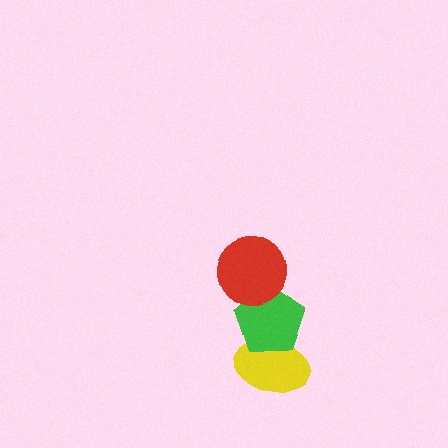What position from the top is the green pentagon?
The green pentagon is 2nd from the top.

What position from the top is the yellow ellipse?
The yellow ellipse is 3rd from the top.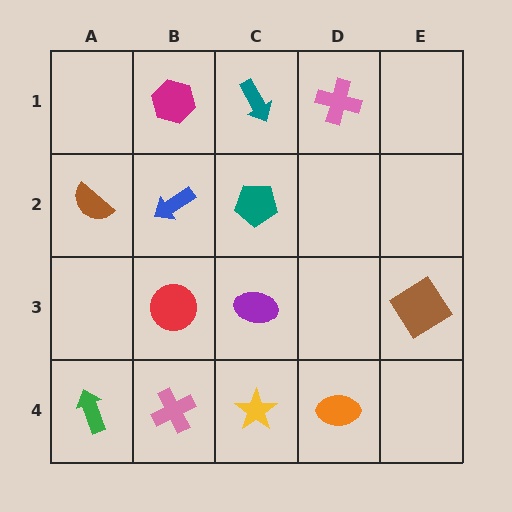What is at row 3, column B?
A red circle.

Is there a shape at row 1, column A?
No, that cell is empty.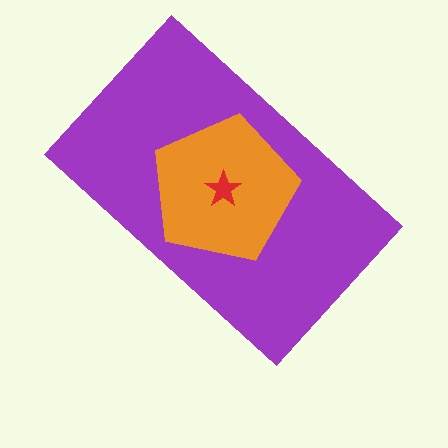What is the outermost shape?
The purple rectangle.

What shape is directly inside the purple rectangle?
The orange pentagon.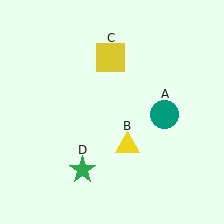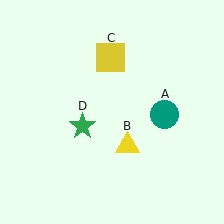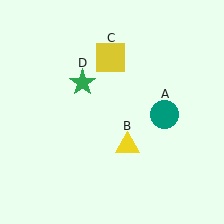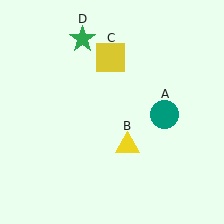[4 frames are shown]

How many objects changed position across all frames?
1 object changed position: green star (object D).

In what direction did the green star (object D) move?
The green star (object D) moved up.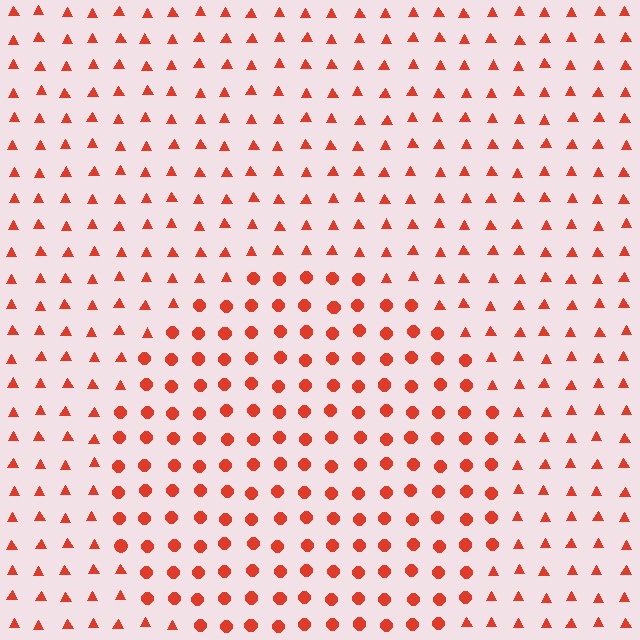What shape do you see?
I see a circle.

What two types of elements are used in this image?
The image uses circles inside the circle region and triangles outside it.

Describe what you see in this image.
The image is filled with small red elements arranged in a uniform grid. A circle-shaped region contains circles, while the surrounding area contains triangles. The boundary is defined purely by the change in element shape.